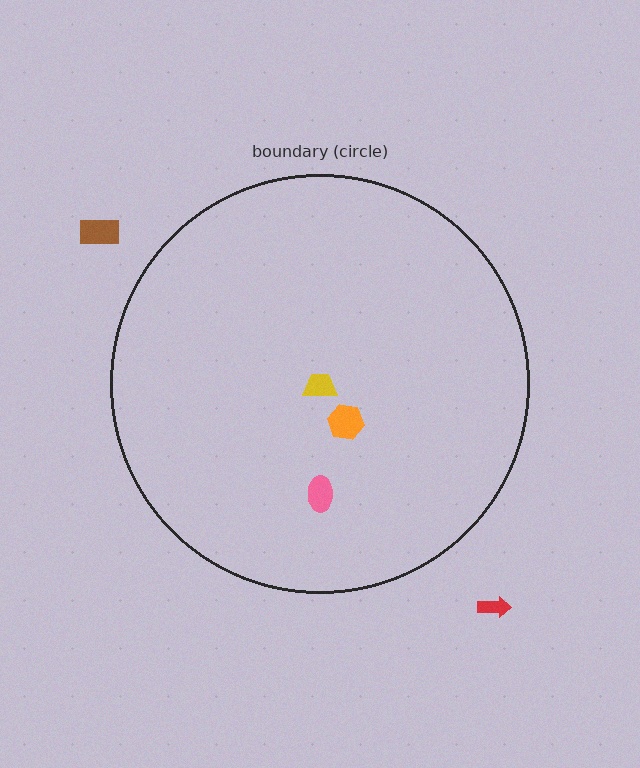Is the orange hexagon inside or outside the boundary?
Inside.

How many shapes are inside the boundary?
3 inside, 2 outside.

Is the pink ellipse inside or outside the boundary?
Inside.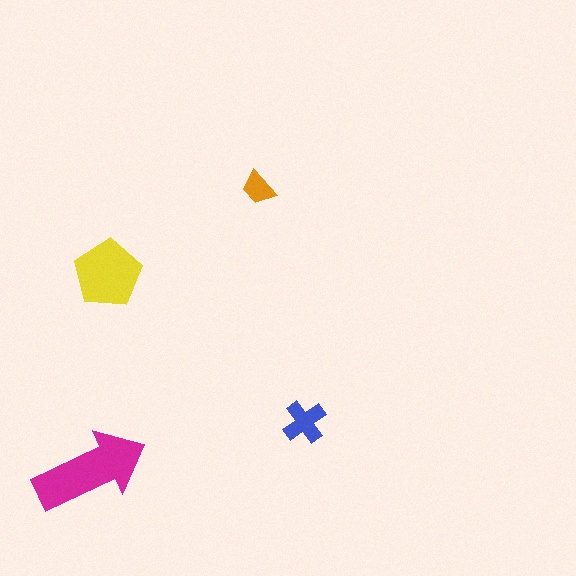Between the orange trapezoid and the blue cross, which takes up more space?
The blue cross.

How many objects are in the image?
There are 4 objects in the image.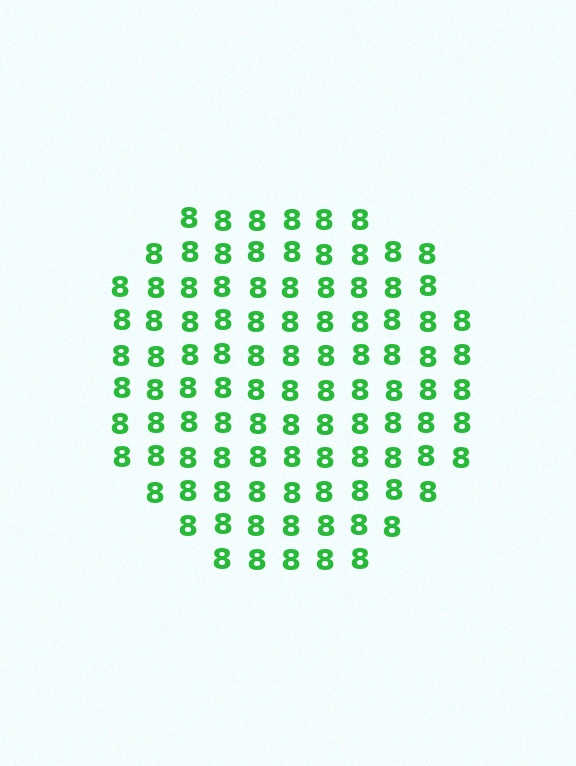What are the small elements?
The small elements are digit 8's.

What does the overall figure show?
The overall figure shows a circle.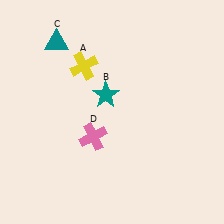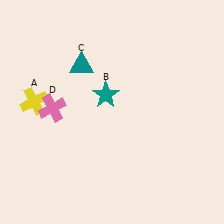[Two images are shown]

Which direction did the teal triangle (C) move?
The teal triangle (C) moved right.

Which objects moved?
The objects that moved are: the yellow cross (A), the teal triangle (C), the pink cross (D).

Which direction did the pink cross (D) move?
The pink cross (D) moved left.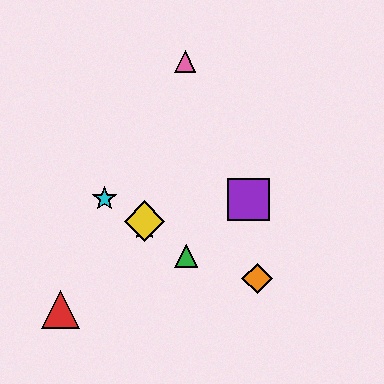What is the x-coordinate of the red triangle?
The red triangle is at x≈60.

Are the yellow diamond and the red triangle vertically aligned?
No, the yellow diamond is at x≈144 and the red triangle is at x≈60.